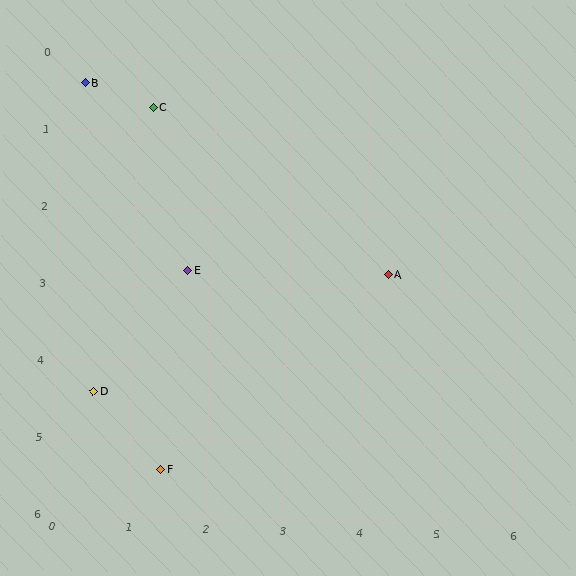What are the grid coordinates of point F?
Point F is at approximately (1.4, 5.4).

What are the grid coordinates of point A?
Point A is at approximately (4.3, 2.8).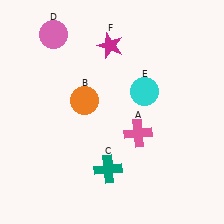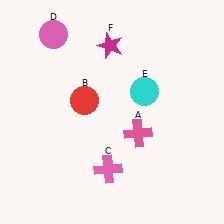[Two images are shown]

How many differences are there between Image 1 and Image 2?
There are 2 differences between the two images.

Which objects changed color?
B changed from orange to red. C changed from teal to pink.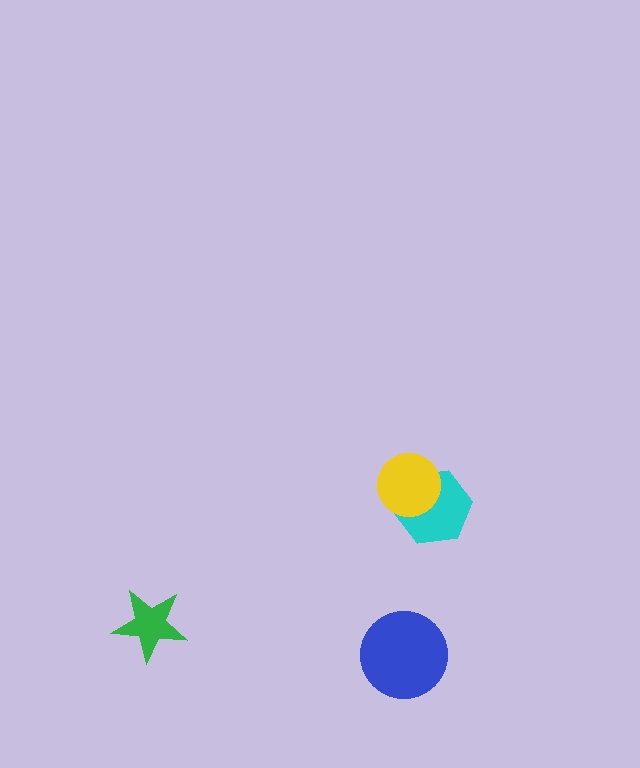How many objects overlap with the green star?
0 objects overlap with the green star.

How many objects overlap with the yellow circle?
1 object overlaps with the yellow circle.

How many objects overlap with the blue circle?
0 objects overlap with the blue circle.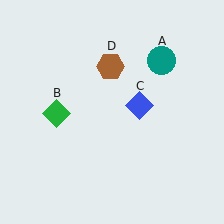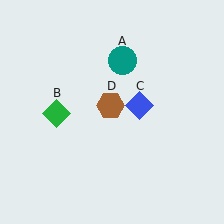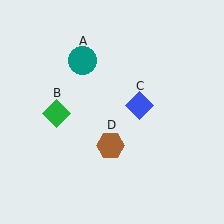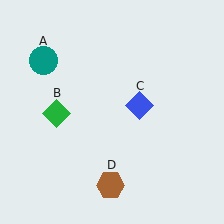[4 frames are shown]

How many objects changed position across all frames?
2 objects changed position: teal circle (object A), brown hexagon (object D).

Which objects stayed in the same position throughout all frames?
Green diamond (object B) and blue diamond (object C) remained stationary.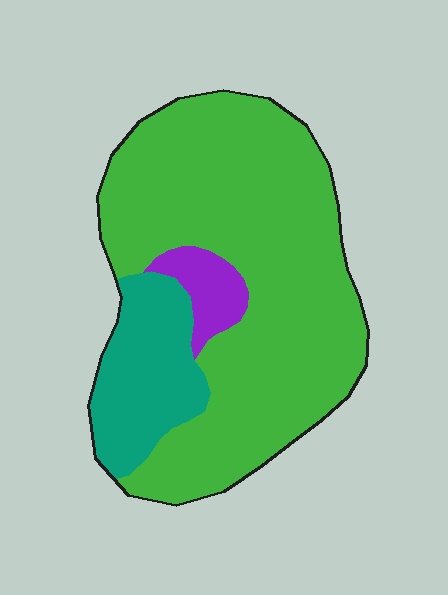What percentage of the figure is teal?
Teal covers 19% of the figure.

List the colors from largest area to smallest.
From largest to smallest: green, teal, purple.